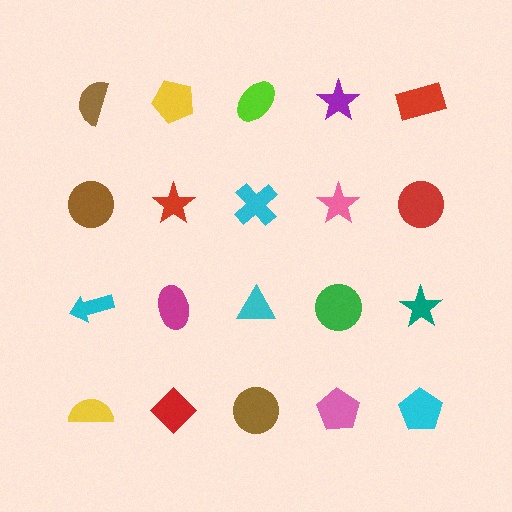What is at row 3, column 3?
A cyan triangle.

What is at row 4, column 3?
A brown circle.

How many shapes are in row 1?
5 shapes.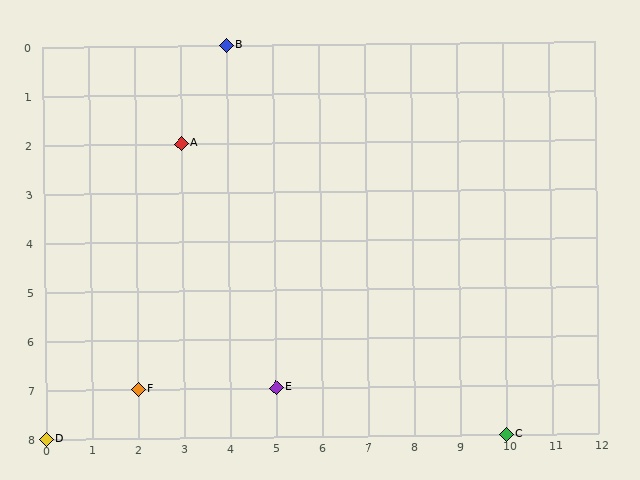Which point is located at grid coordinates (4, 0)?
Point B is at (4, 0).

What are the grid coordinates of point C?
Point C is at grid coordinates (10, 8).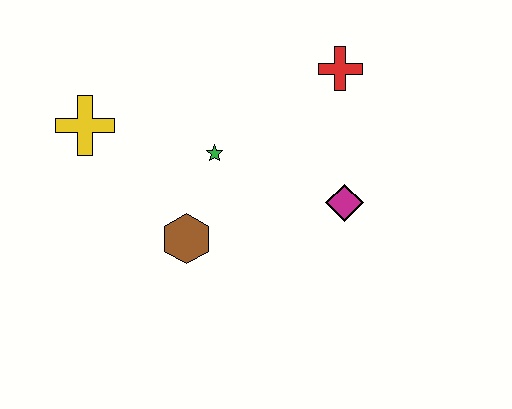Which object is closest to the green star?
The brown hexagon is closest to the green star.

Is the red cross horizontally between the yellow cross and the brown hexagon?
No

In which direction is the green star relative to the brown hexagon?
The green star is above the brown hexagon.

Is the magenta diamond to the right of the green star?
Yes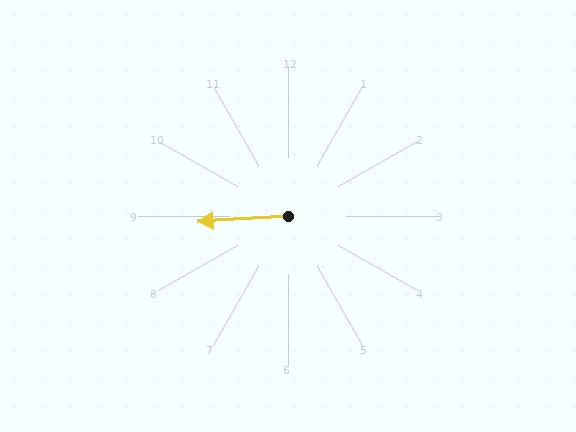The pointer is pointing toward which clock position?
Roughly 9 o'clock.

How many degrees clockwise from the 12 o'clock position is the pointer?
Approximately 266 degrees.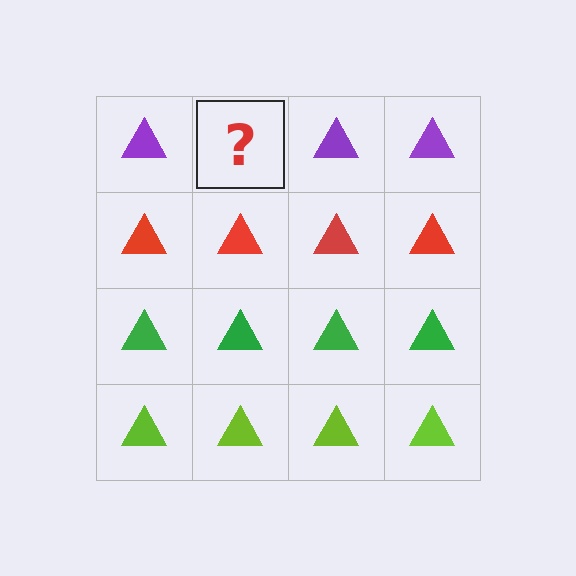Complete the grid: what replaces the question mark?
The question mark should be replaced with a purple triangle.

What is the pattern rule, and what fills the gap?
The rule is that each row has a consistent color. The gap should be filled with a purple triangle.